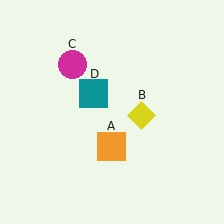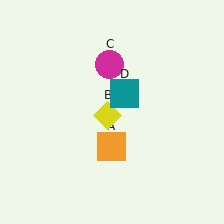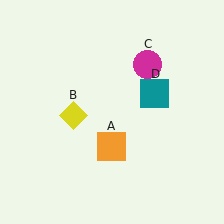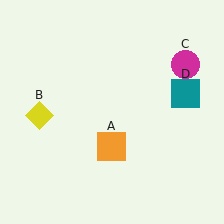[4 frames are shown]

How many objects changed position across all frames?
3 objects changed position: yellow diamond (object B), magenta circle (object C), teal square (object D).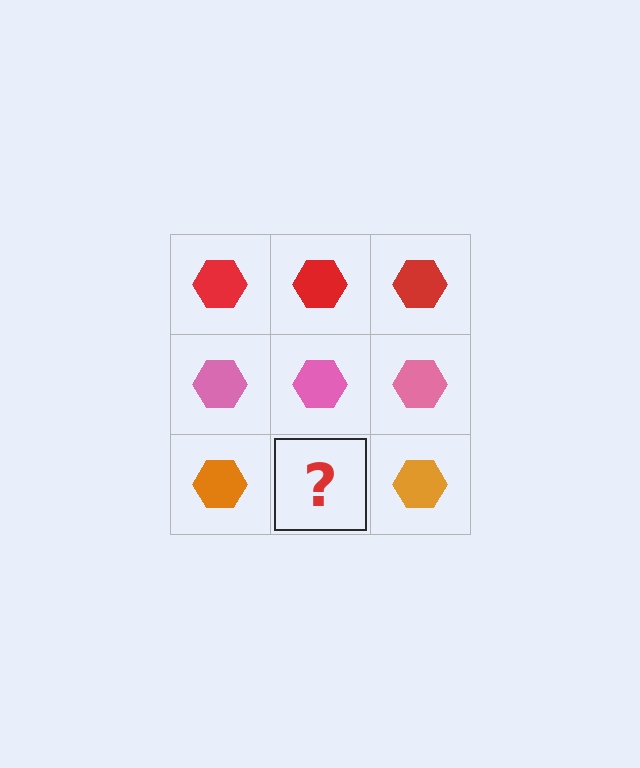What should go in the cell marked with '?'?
The missing cell should contain an orange hexagon.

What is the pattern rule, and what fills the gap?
The rule is that each row has a consistent color. The gap should be filled with an orange hexagon.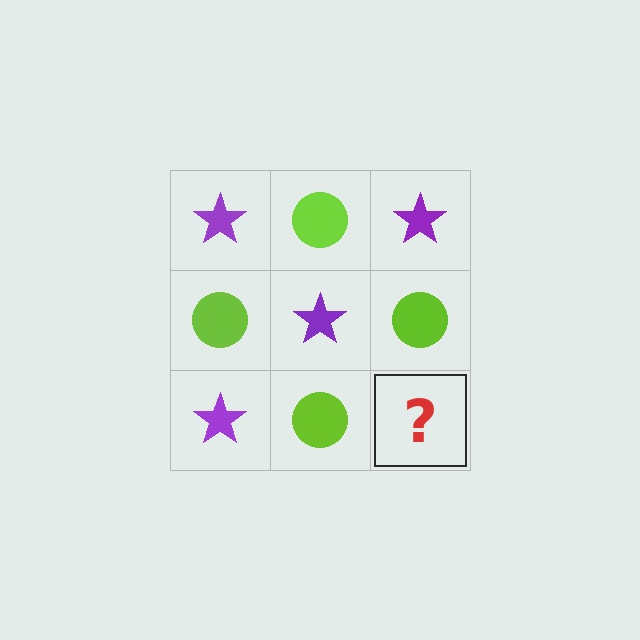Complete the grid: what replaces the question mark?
The question mark should be replaced with a purple star.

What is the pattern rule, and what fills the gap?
The rule is that it alternates purple star and lime circle in a checkerboard pattern. The gap should be filled with a purple star.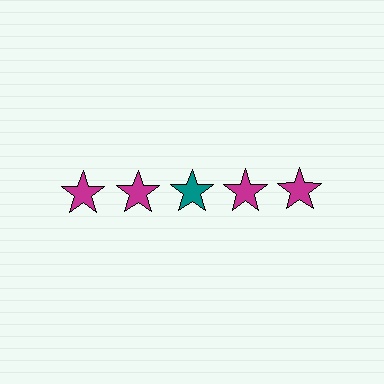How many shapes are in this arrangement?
There are 5 shapes arranged in a grid pattern.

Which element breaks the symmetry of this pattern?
The teal star in the top row, center column breaks the symmetry. All other shapes are magenta stars.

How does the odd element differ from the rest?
It has a different color: teal instead of magenta.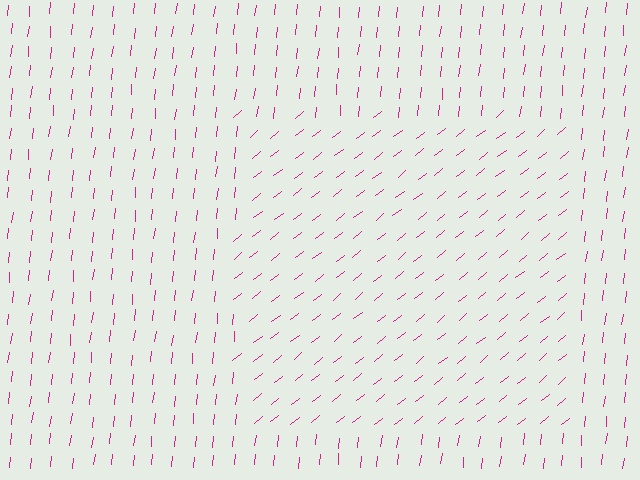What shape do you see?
I see a rectangle.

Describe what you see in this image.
The image is filled with small magenta line segments. A rectangle region in the image has lines oriented differently from the surrounding lines, creating a visible texture boundary.